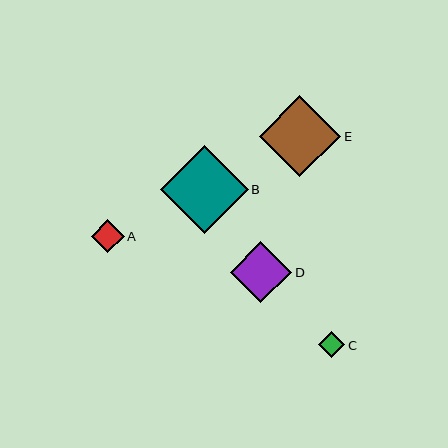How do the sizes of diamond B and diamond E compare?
Diamond B and diamond E are approximately the same size.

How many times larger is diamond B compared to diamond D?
Diamond B is approximately 1.4 times the size of diamond D.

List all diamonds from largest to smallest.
From largest to smallest: B, E, D, A, C.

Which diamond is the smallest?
Diamond C is the smallest with a size of approximately 26 pixels.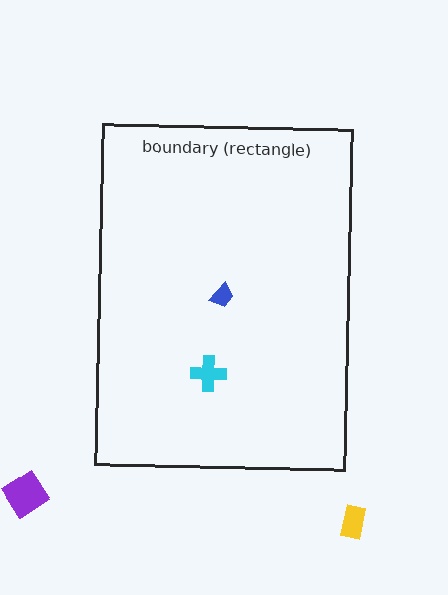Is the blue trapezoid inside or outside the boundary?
Inside.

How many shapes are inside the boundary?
2 inside, 2 outside.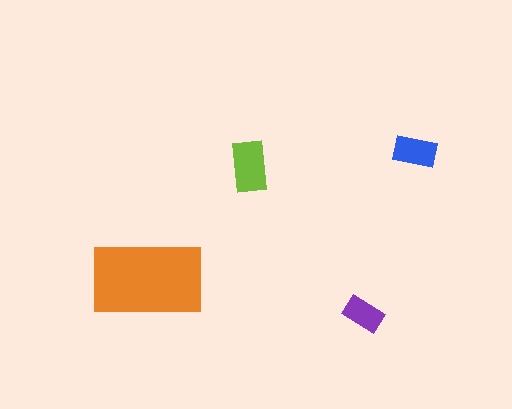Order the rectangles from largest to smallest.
the orange one, the lime one, the blue one, the purple one.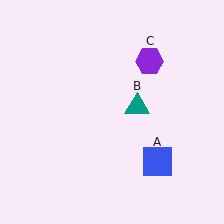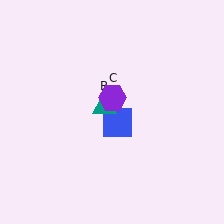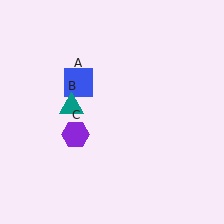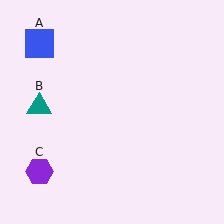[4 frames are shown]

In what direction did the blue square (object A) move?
The blue square (object A) moved up and to the left.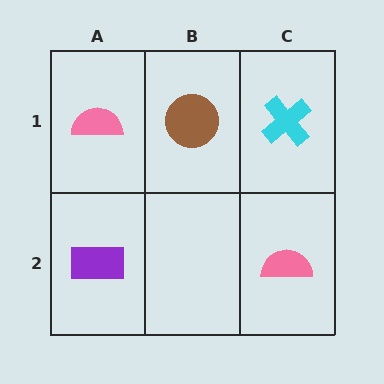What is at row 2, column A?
A purple rectangle.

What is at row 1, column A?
A pink semicircle.